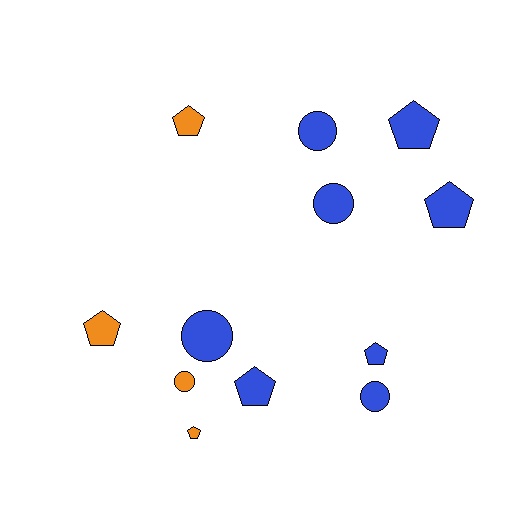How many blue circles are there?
There are 4 blue circles.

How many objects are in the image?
There are 12 objects.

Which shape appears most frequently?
Pentagon, with 7 objects.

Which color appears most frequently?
Blue, with 8 objects.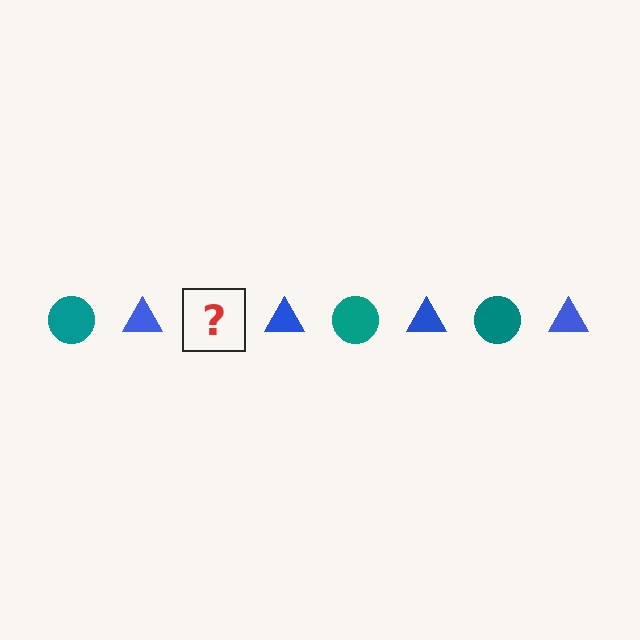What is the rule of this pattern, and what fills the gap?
The rule is that the pattern alternates between teal circle and blue triangle. The gap should be filled with a teal circle.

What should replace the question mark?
The question mark should be replaced with a teal circle.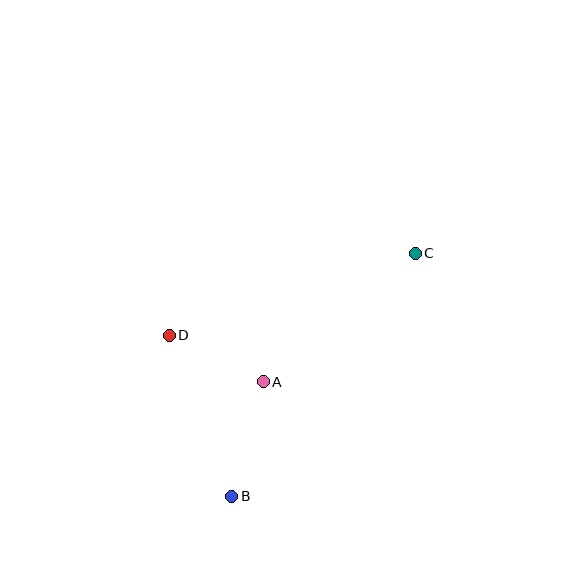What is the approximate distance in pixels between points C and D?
The distance between C and D is approximately 259 pixels.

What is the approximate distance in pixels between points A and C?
The distance between A and C is approximately 199 pixels.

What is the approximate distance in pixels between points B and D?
The distance between B and D is approximately 173 pixels.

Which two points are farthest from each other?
Points B and C are farthest from each other.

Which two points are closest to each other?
Points A and D are closest to each other.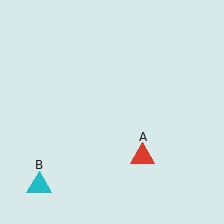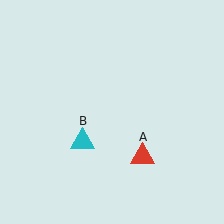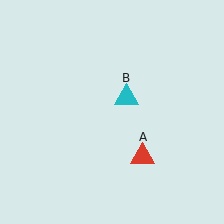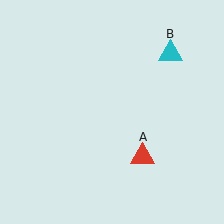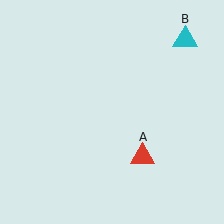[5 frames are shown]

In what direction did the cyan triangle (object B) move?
The cyan triangle (object B) moved up and to the right.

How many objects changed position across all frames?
1 object changed position: cyan triangle (object B).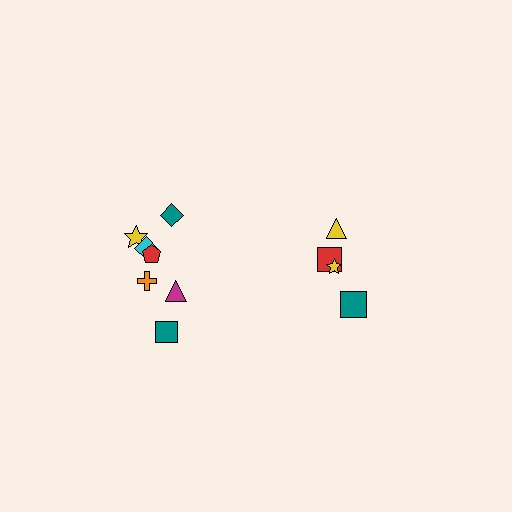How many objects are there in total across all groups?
There are 11 objects.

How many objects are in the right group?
There are 4 objects.